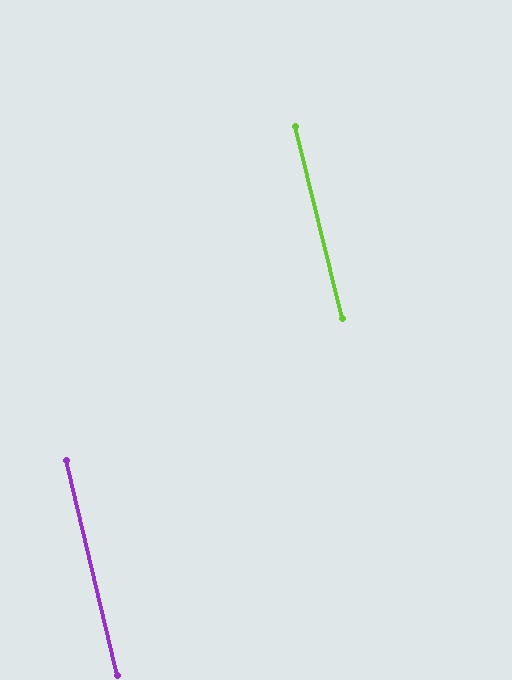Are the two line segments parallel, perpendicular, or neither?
Parallel — their directions differ by only 0.3°.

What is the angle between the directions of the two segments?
Approximately 0 degrees.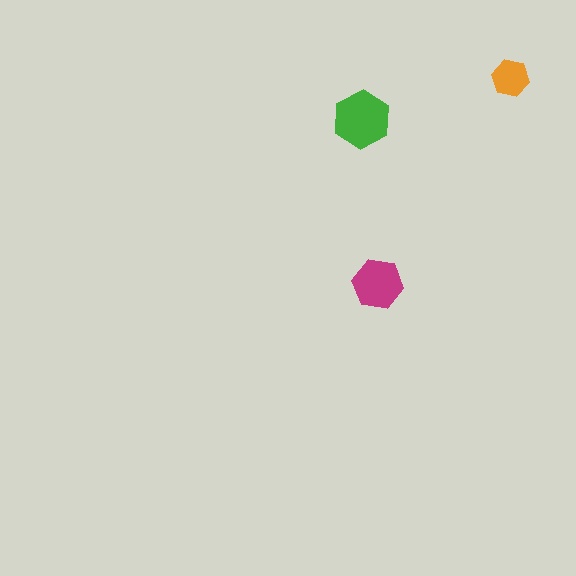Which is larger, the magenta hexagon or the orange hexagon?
The magenta one.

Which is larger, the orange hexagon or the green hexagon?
The green one.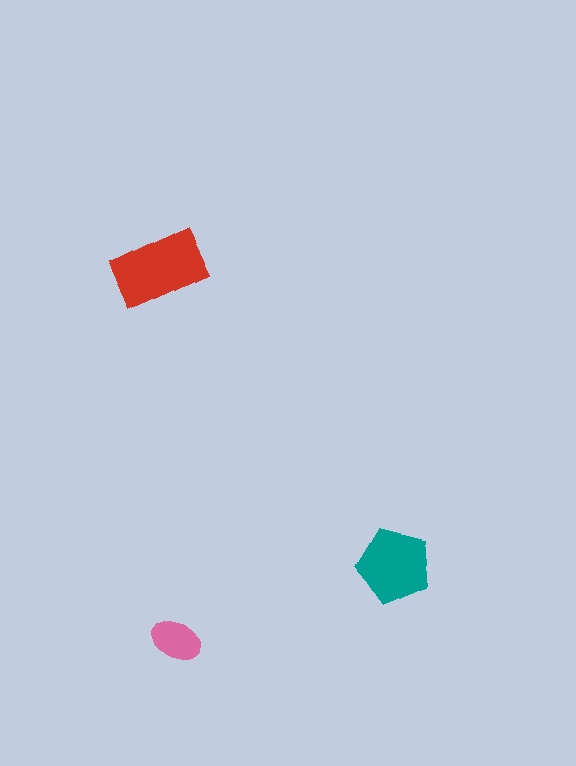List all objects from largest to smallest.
The red rectangle, the teal pentagon, the pink ellipse.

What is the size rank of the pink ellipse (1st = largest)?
3rd.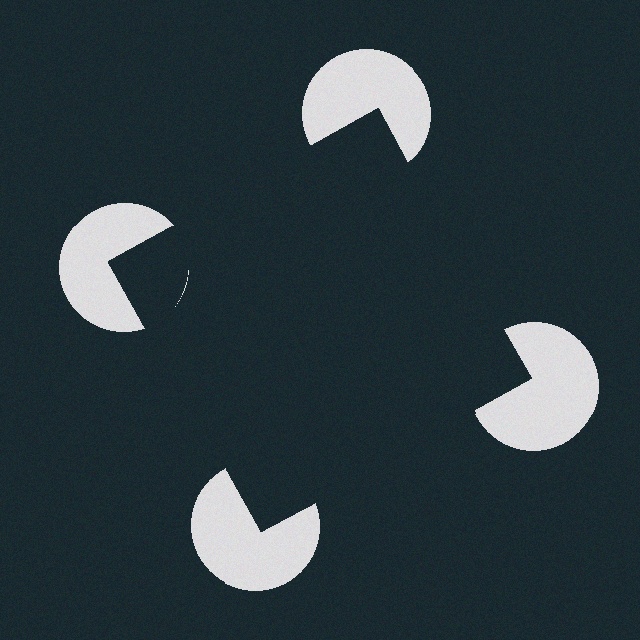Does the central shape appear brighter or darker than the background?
It typically appears slightly darker than the background, even though no actual brightness change is drawn.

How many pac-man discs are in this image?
There are 4 — one at each vertex of the illusory square.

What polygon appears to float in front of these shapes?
An illusory square — its edges are inferred from the aligned wedge cuts in the pac-man discs, not physically drawn.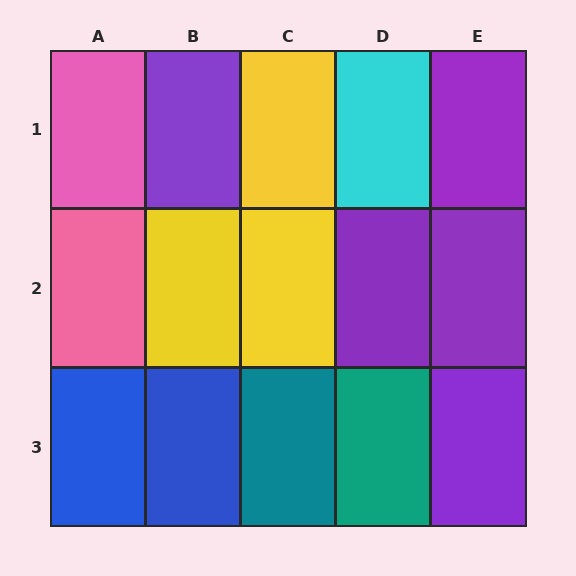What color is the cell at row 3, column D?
Teal.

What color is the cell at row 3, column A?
Blue.